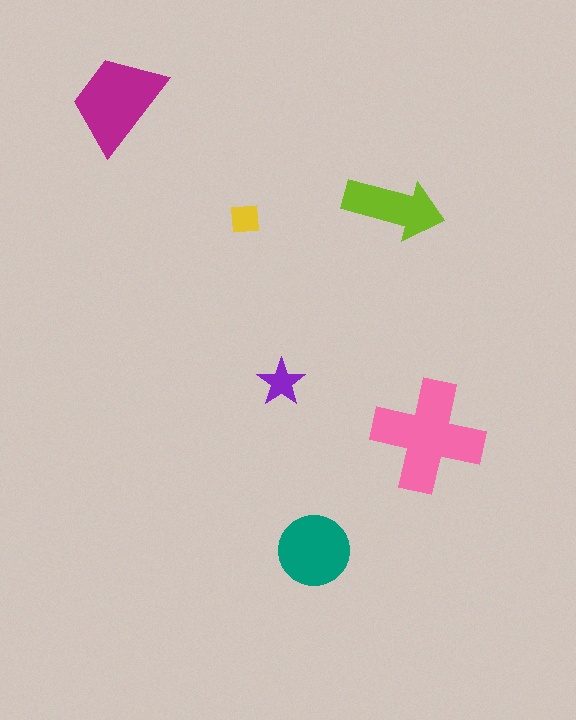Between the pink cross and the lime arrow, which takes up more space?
The pink cross.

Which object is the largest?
The pink cross.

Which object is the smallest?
The yellow square.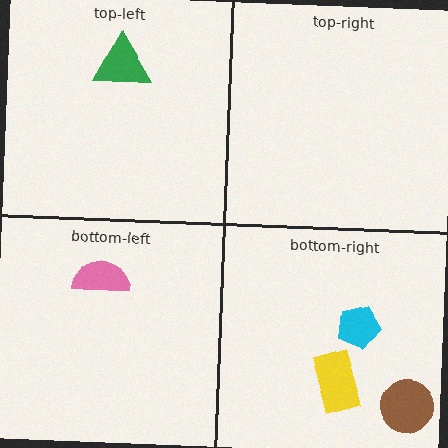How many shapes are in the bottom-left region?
1.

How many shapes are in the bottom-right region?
3.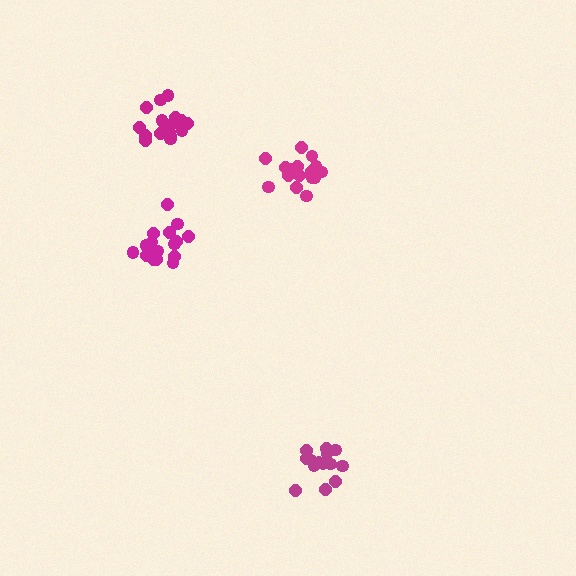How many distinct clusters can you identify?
There are 4 distinct clusters.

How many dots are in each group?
Group 1: 15 dots, Group 2: 16 dots, Group 3: 18 dots, Group 4: 18 dots (67 total).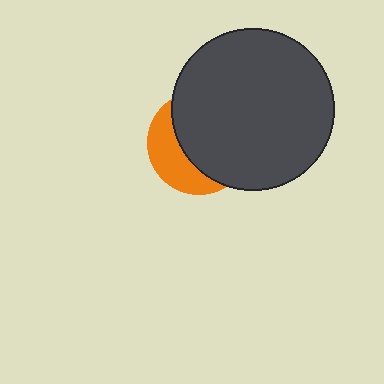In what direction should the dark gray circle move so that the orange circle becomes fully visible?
The dark gray circle should move right. That is the shortest direction to clear the overlap and leave the orange circle fully visible.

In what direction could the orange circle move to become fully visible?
The orange circle could move left. That would shift it out from behind the dark gray circle entirely.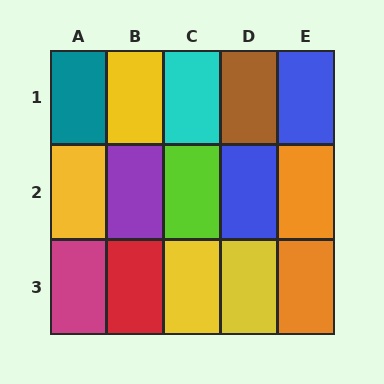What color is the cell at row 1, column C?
Cyan.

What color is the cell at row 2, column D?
Blue.